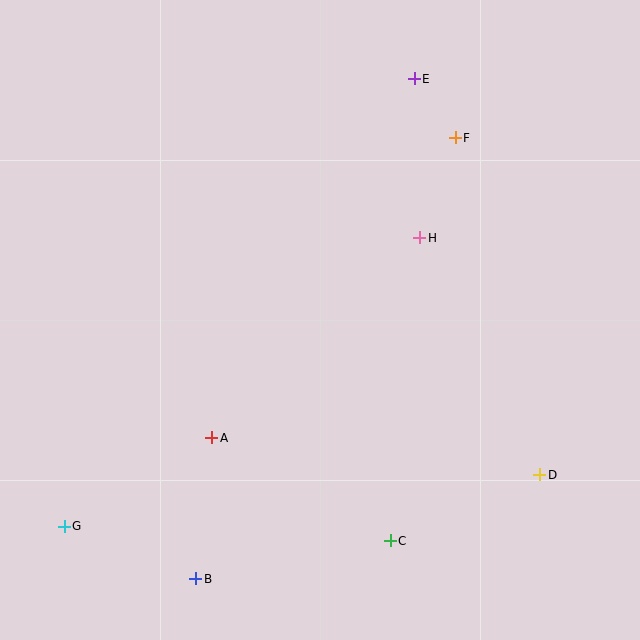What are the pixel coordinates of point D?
Point D is at (540, 475).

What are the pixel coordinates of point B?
Point B is at (196, 579).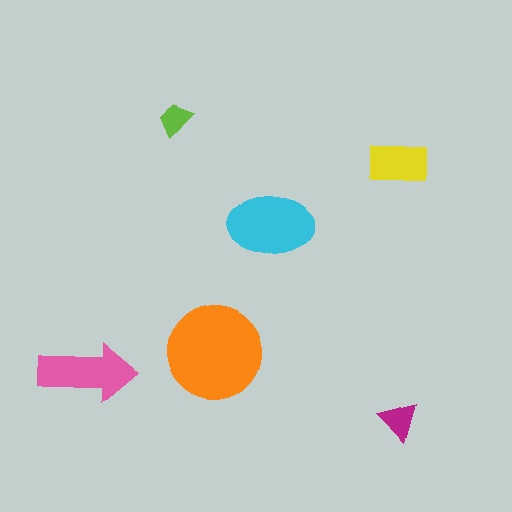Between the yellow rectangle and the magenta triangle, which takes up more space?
The yellow rectangle.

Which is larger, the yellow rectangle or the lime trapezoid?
The yellow rectangle.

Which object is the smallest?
The lime trapezoid.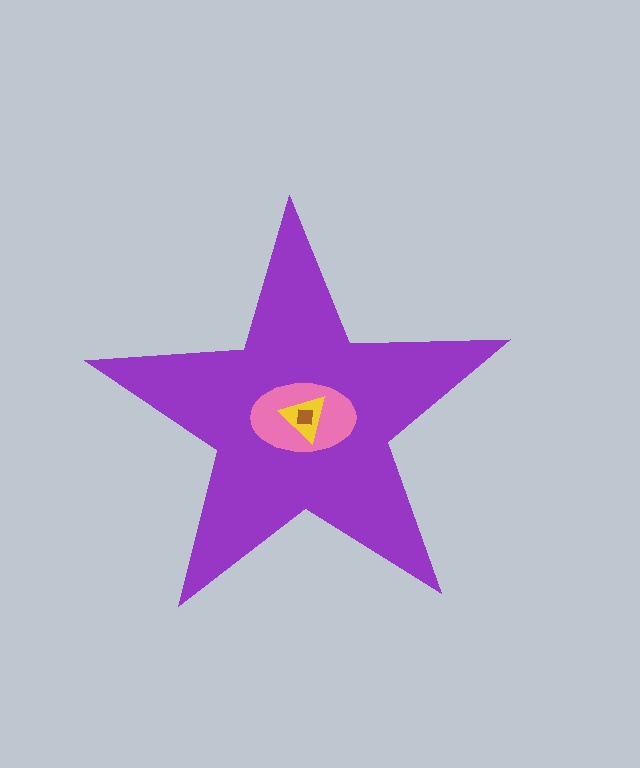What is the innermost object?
The brown square.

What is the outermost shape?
The purple star.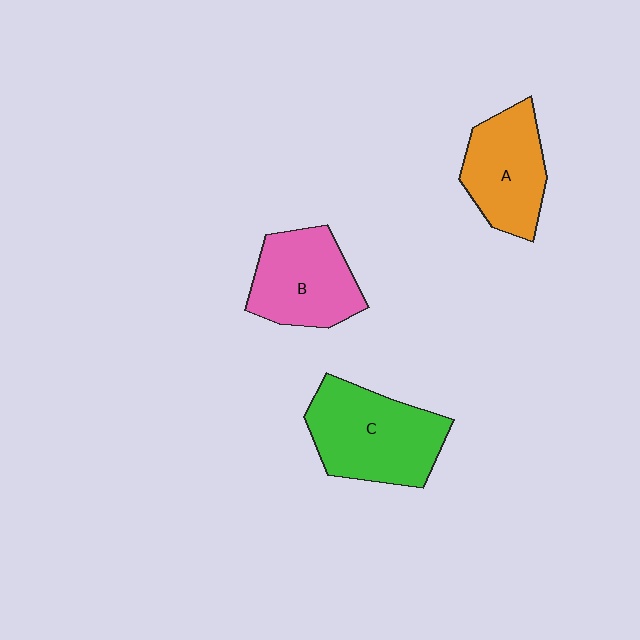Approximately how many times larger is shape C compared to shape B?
Approximately 1.2 times.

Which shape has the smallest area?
Shape A (orange).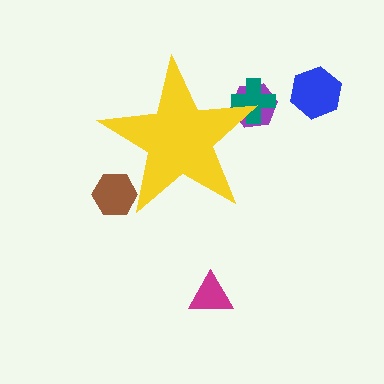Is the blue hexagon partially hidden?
No, the blue hexagon is fully visible.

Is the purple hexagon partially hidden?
Yes, the purple hexagon is partially hidden behind the yellow star.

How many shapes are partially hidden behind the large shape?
3 shapes are partially hidden.